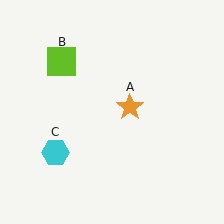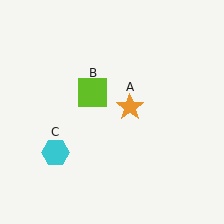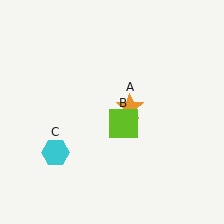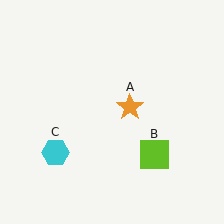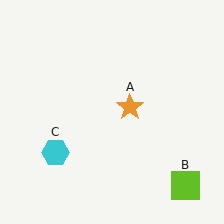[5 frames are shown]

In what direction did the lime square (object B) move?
The lime square (object B) moved down and to the right.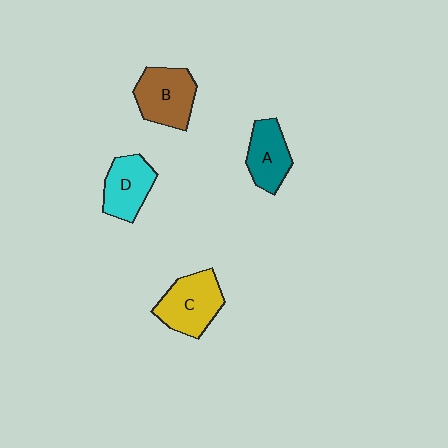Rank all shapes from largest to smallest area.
From largest to smallest: C (yellow), B (brown), D (cyan), A (teal).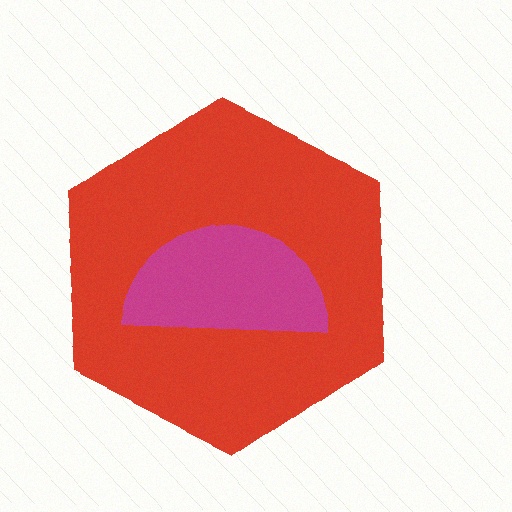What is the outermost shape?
The red hexagon.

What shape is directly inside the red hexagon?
The magenta semicircle.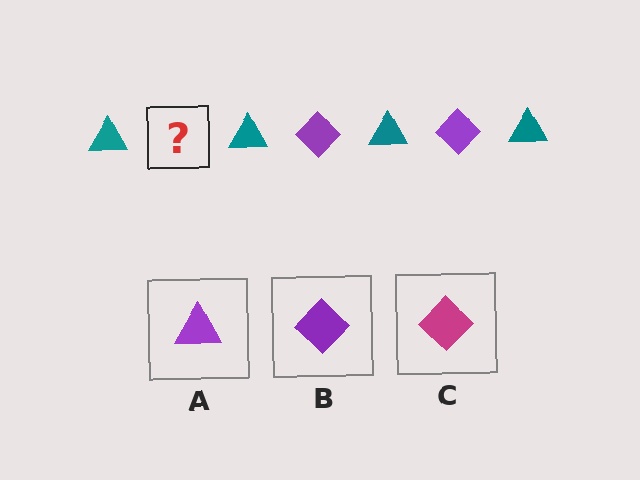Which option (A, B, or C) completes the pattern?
B.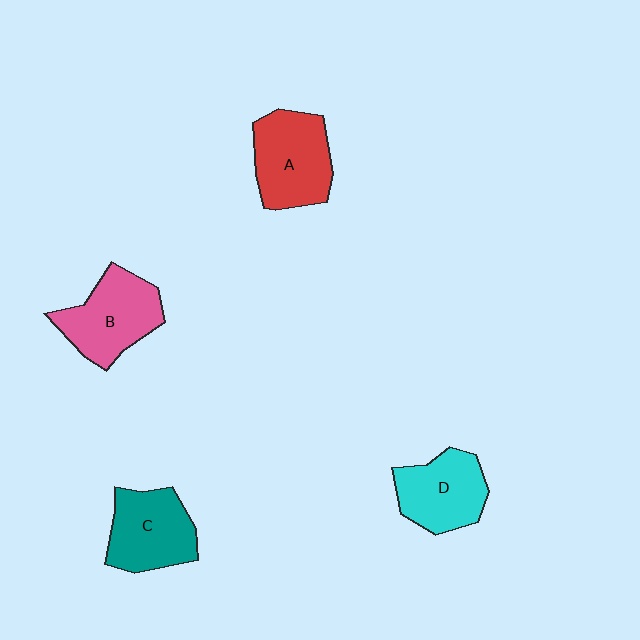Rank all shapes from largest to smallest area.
From largest to smallest: A (red), B (pink), C (teal), D (cyan).